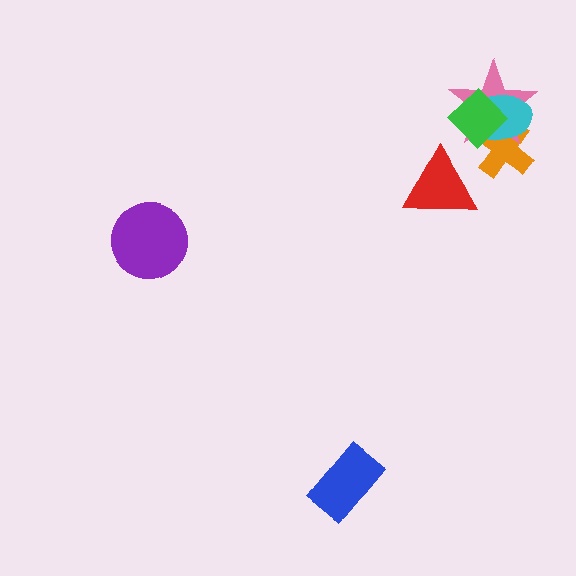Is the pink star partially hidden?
Yes, it is partially covered by another shape.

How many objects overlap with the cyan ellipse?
3 objects overlap with the cyan ellipse.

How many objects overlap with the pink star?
3 objects overlap with the pink star.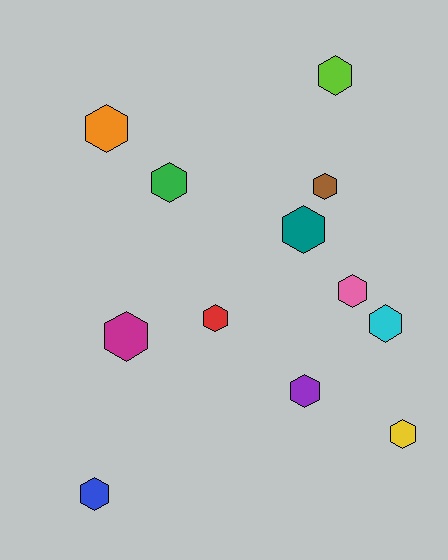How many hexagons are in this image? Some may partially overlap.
There are 12 hexagons.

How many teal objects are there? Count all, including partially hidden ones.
There is 1 teal object.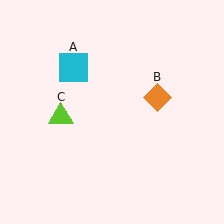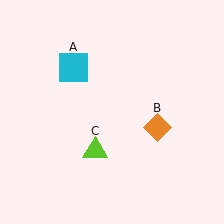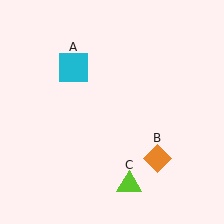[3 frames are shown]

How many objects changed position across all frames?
2 objects changed position: orange diamond (object B), lime triangle (object C).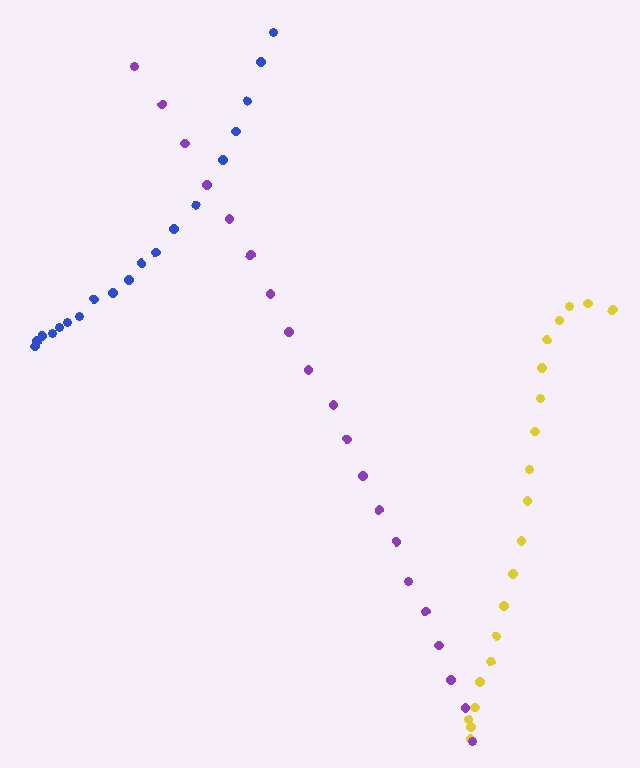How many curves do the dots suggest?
There are 3 distinct paths.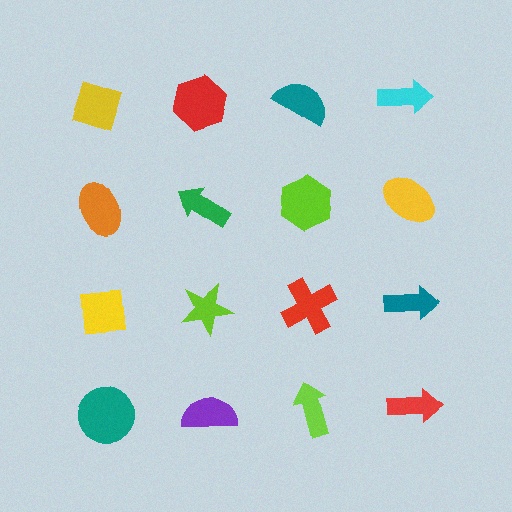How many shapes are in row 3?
4 shapes.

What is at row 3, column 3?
A red cross.